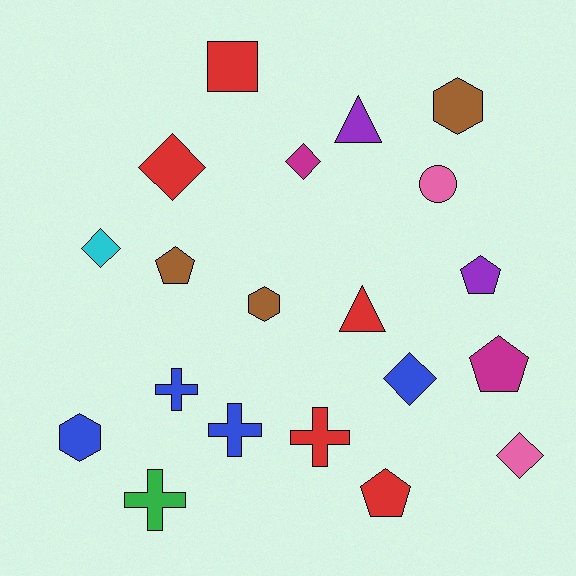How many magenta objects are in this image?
There are 2 magenta objects.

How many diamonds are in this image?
There are 5 diamonds.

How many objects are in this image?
There are 20 objects.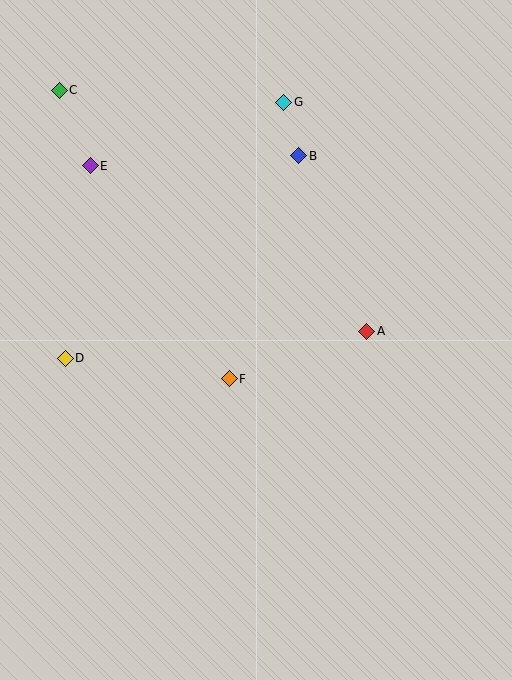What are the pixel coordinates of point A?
Point A is at (367, 331).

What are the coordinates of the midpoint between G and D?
The midpoint between G and D is at (174, 230).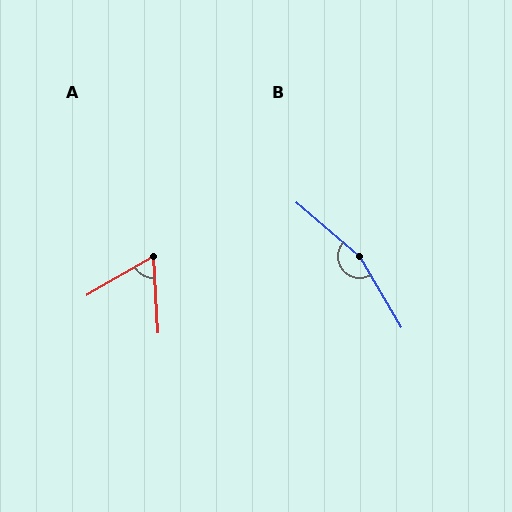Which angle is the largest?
B, at approximately 161 degrees.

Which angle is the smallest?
A, at approximately 64 degrees.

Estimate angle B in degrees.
Approximately 161 degrees.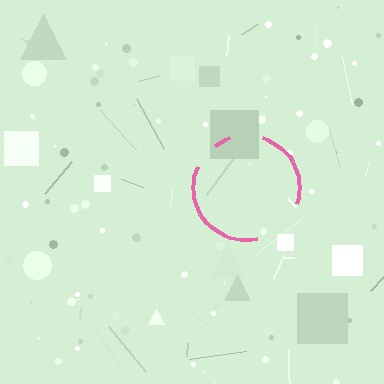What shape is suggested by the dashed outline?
The dashed outline suggests a circle.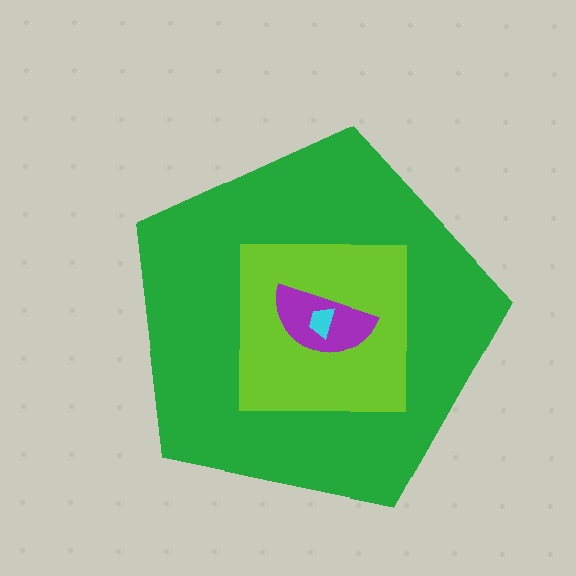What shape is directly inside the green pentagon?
The lime square.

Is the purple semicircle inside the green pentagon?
Yes.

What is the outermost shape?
The green pentagon.